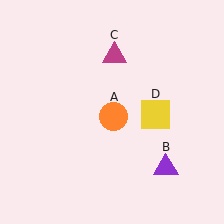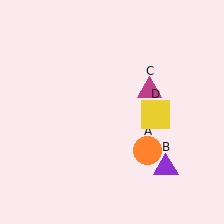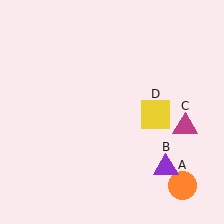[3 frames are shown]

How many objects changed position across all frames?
2 objects changed position: orange circle (object A), magenta triangle (object C).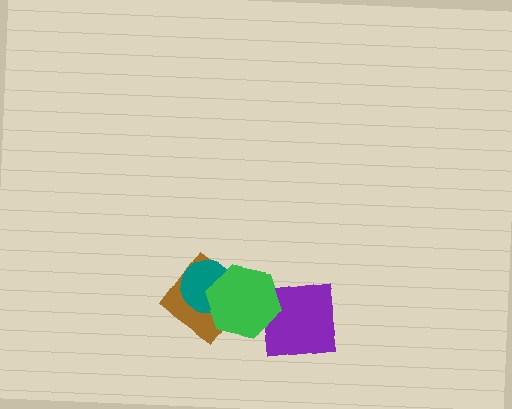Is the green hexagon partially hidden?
No, no other shape covers it.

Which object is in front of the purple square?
The green hexagon is in front of the purple square.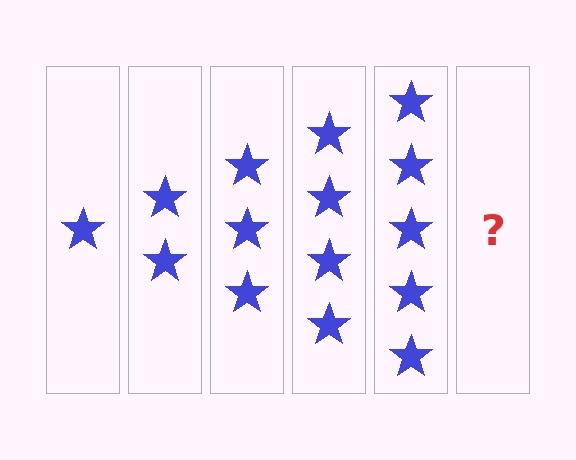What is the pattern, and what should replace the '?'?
The pattern is that each step adds one more star. The '?' should be 6 stars.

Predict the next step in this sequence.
The next step is 6 stars.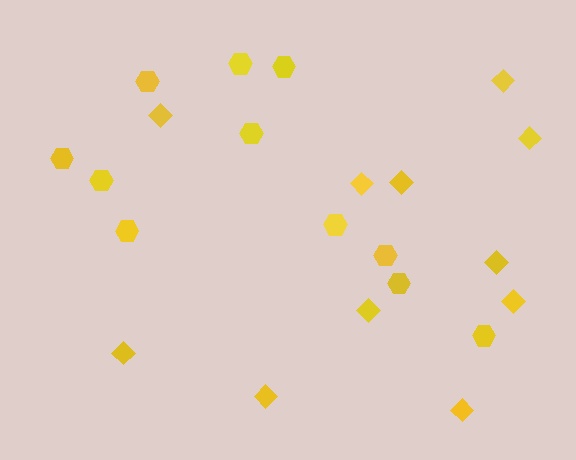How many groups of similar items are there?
There are 2 groups: one group of hexagons (11) and one group of diamonds (11).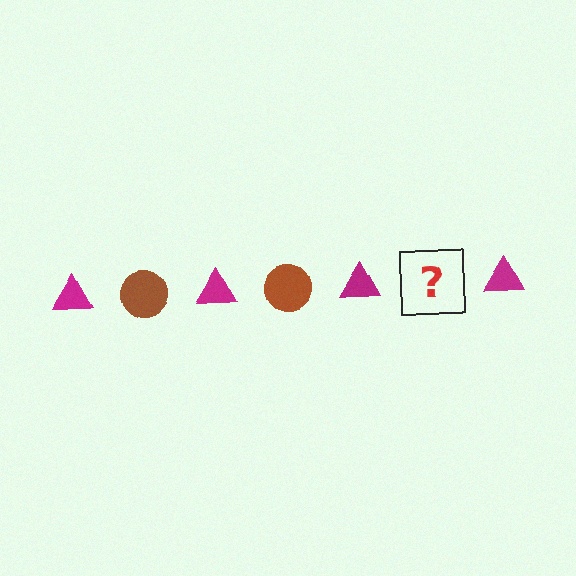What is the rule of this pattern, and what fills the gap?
The rule is that the pattern alternates between magenta triangle and brown circle. The gap should be filled with a brown circle.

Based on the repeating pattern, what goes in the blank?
The blank should be a brown circle.